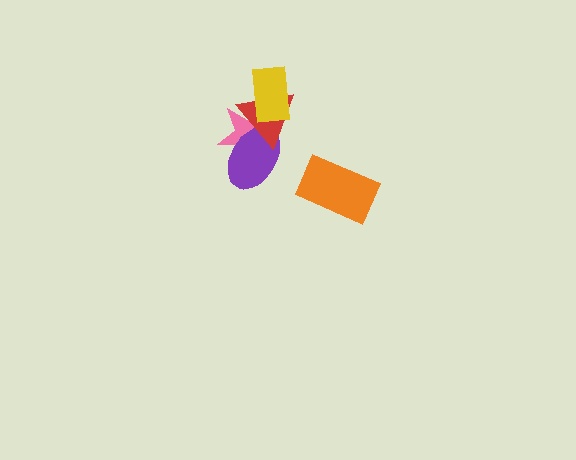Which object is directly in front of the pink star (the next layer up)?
The purple ellipse is directly in front of the pink star.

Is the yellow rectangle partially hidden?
No, no other shape covers it.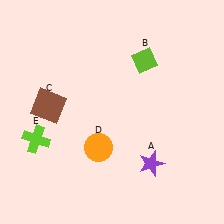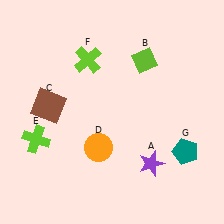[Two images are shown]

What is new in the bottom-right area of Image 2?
A teal pentagon (G) was added in the bottom-right area of Image 2.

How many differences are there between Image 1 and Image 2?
There are 2 differences between the two images.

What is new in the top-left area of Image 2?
A lime cross (F) was added in the top-left area of Image 2.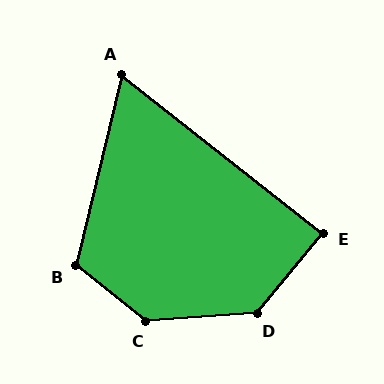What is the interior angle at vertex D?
Approximately 134 degrees (obtuse).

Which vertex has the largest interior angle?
C, at approximately 137 degrees.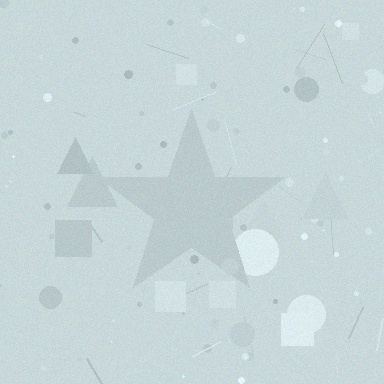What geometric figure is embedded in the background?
A star is embedded in the background.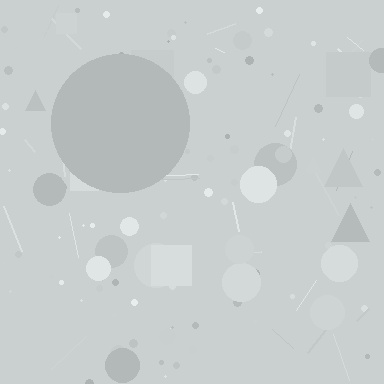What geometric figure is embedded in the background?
A circle is embedded in the background.